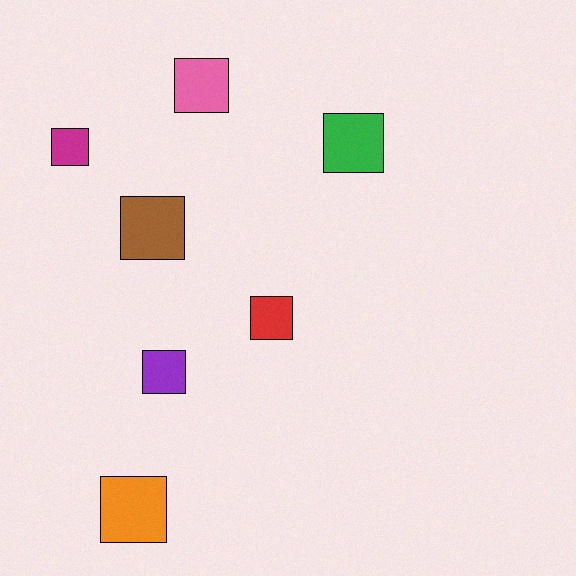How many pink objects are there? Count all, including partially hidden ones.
There is 1 pink object.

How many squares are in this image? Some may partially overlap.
There are 7 squares.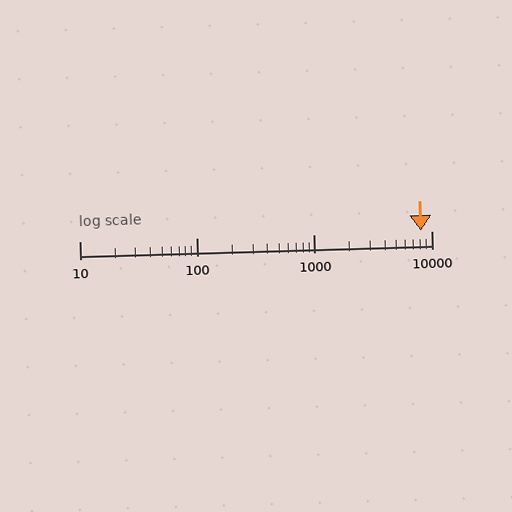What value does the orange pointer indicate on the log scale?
The pointer indicates approximately 8100.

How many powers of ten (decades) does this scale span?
The scale spans 3 decades, from 10 to 10000.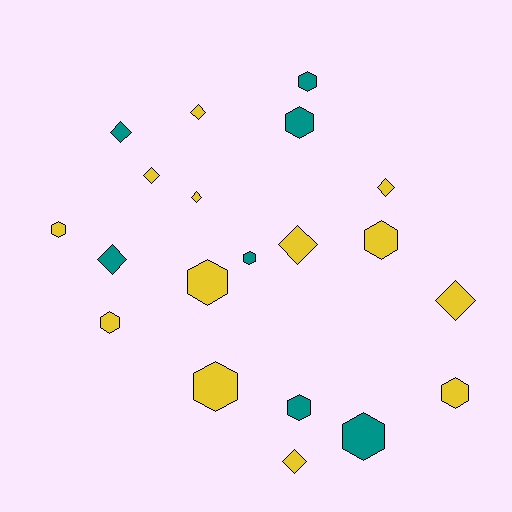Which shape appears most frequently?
Hexagon, with 11 objects.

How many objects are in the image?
There are 20 objects.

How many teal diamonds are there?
There are 2 teal diamonds.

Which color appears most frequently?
Yellow, with 13 objects.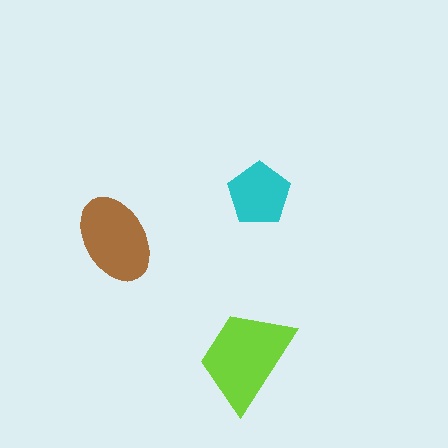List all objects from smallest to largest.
The cyan pentagon, the brown ellipse, the lime trapezoid.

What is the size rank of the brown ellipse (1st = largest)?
2nd.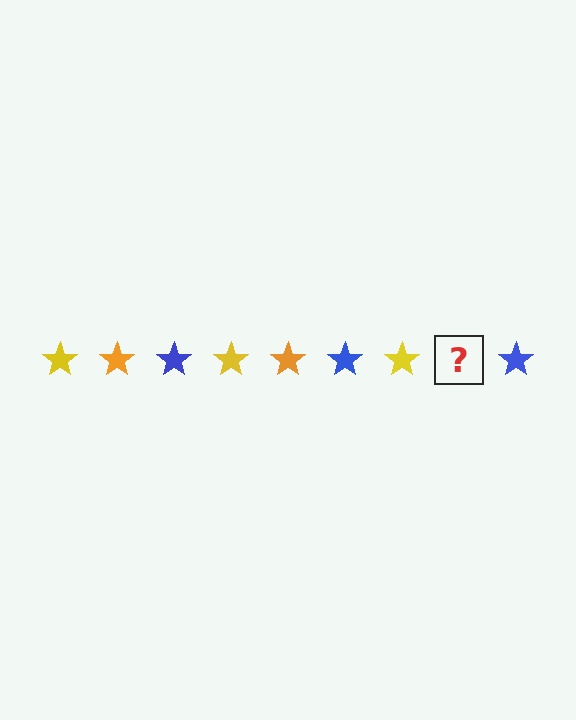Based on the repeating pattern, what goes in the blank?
The blank should be an orange star.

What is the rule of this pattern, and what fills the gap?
The rule is that the pattern cycles through yellow, orange, blue stars. The gap should be filled with an orange star.